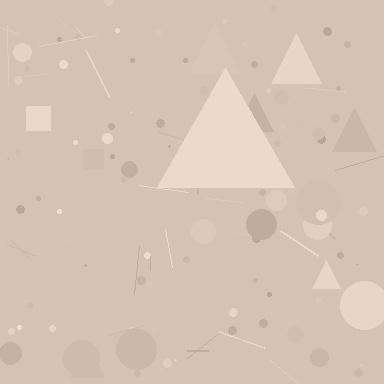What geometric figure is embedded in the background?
A triangle is embedded in the background.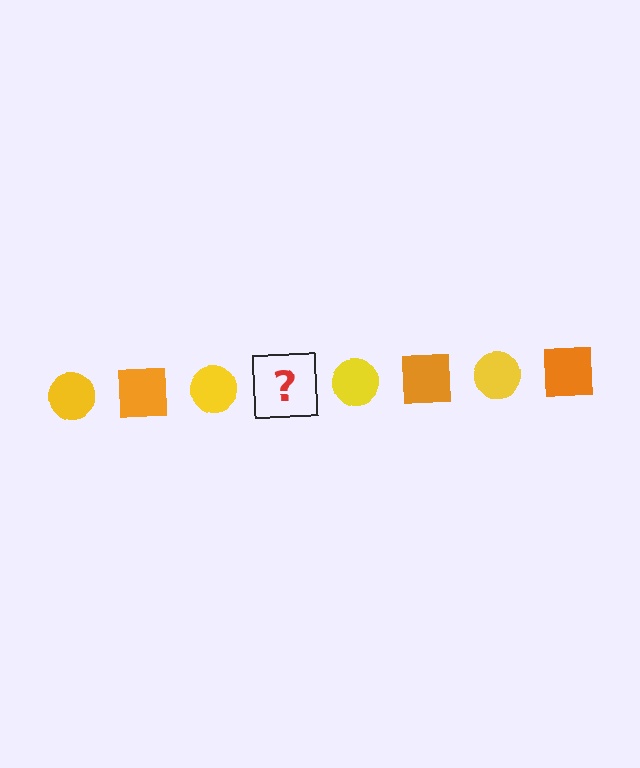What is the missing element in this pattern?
The missing element is an orange square.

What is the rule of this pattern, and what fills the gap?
The rule is that the pattern alternates between yellow circle and orange square. The gap should be filled with an orange square.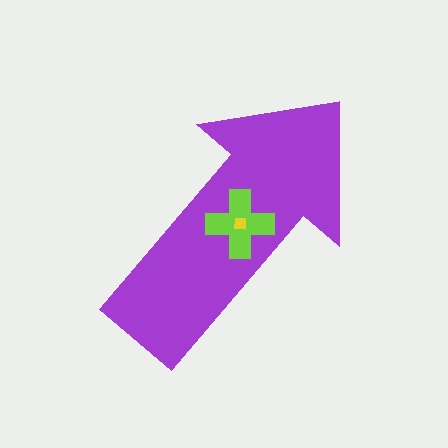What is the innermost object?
The yellow square.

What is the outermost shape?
The purple arrow.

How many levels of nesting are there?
3.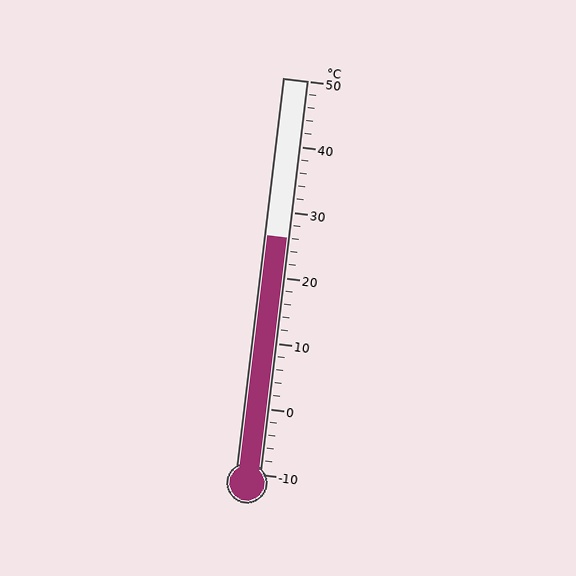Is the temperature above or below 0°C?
The temperature is above 0°C.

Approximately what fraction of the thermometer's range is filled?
The thermometer is filled to approximately 60% of its range.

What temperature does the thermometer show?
The thermometer shows approximately 26°C.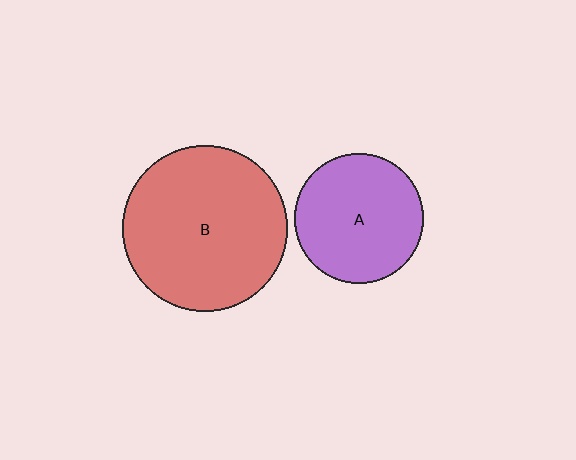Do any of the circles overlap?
No, none of the circles overlap.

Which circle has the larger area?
Circle B (red).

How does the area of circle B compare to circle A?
Approximately 1.6 times.